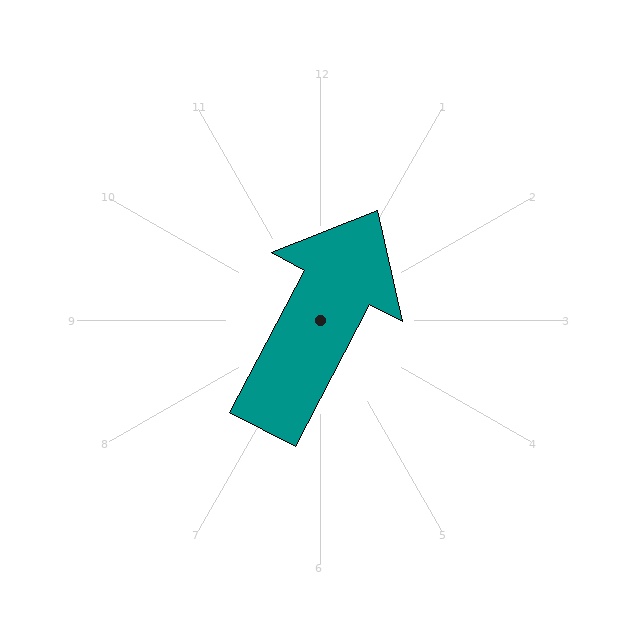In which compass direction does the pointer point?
Northeast.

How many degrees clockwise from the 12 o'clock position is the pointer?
Approximately 28 degrees.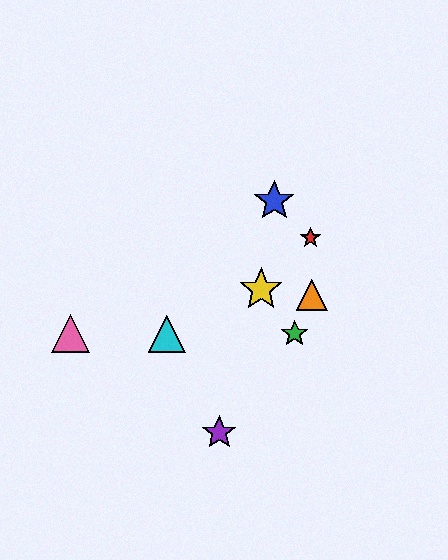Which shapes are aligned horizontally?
The green star, the cyan triangle, the pink triangle are aligned horizontally.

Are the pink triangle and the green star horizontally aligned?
Yes, both are at y≈334.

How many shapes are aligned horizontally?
3 shapes (the green star, the cyan triangle, the pink triangle) are aligned horizontally.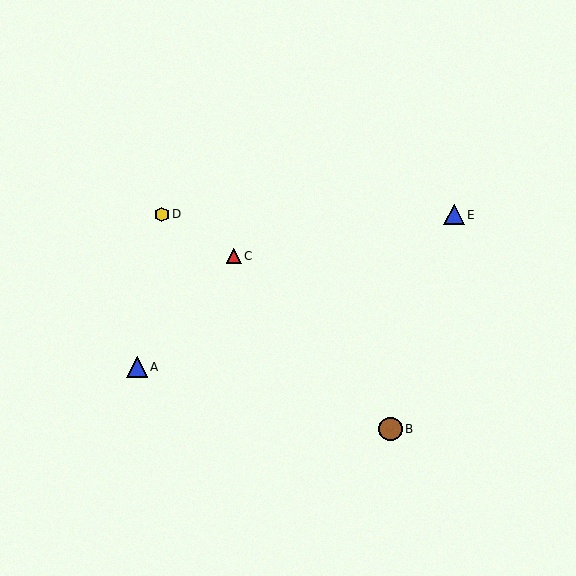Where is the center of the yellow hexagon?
The center of the yellow hexagon is at (162, 214).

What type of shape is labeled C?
Shape C is a red triangle.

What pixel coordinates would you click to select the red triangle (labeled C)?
Click at (234, 256) to select the red triangle C.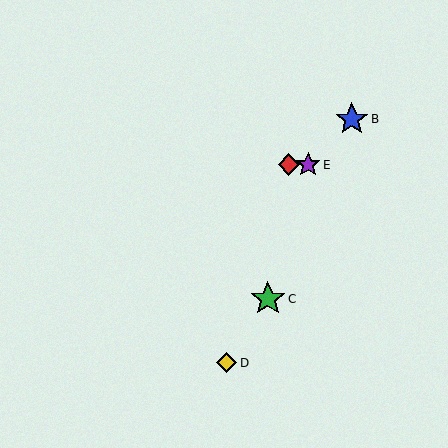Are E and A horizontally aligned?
Yes, both are at y≈165.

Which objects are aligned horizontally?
Objects A, E are aligned horizontally.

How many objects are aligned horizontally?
2 objects (A, E) are aligned horizontally.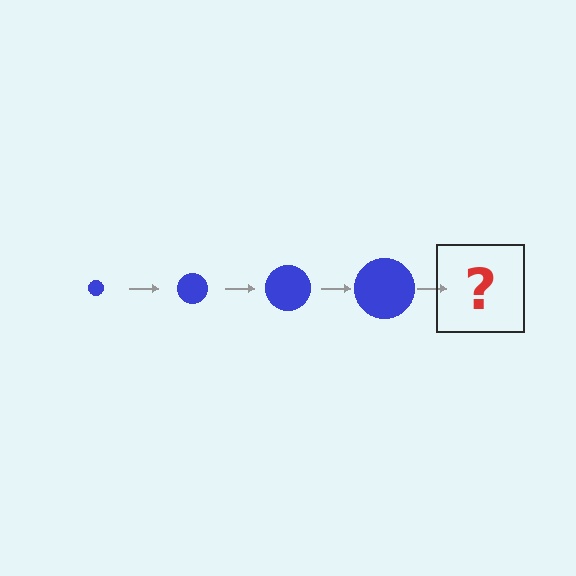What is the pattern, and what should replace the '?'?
The pattern is that the circle gets progressively larger each step. The '?' should be a blue circle, larger than the previous one.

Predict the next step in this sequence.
The next step is a blue circle, larger than the previous one.